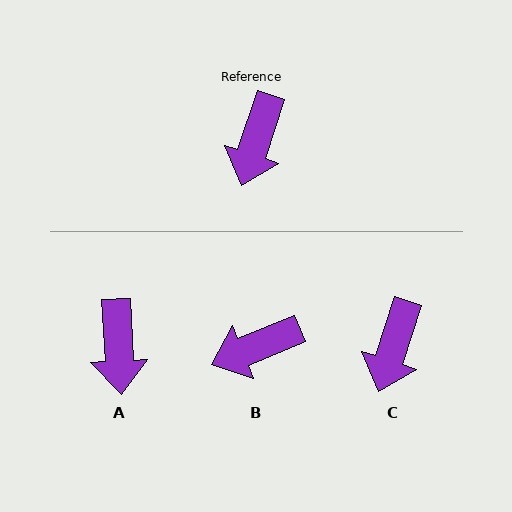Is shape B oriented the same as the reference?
No, it is off by about 50 degrees.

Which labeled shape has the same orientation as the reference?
C.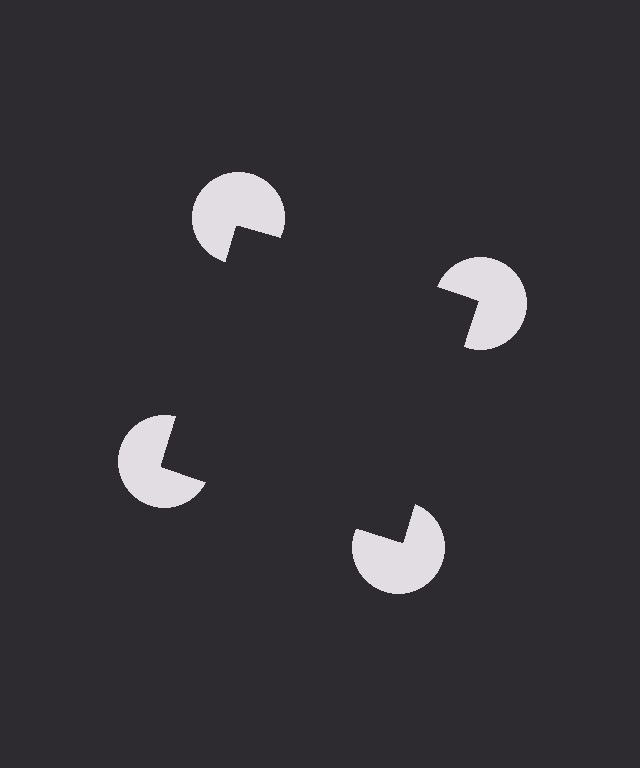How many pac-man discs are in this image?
There are 4 — one at each vertex of the illusory square.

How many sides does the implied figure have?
4 sides.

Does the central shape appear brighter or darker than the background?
It typically appears slightly darker than the background, even though no actual brightness change is drawn.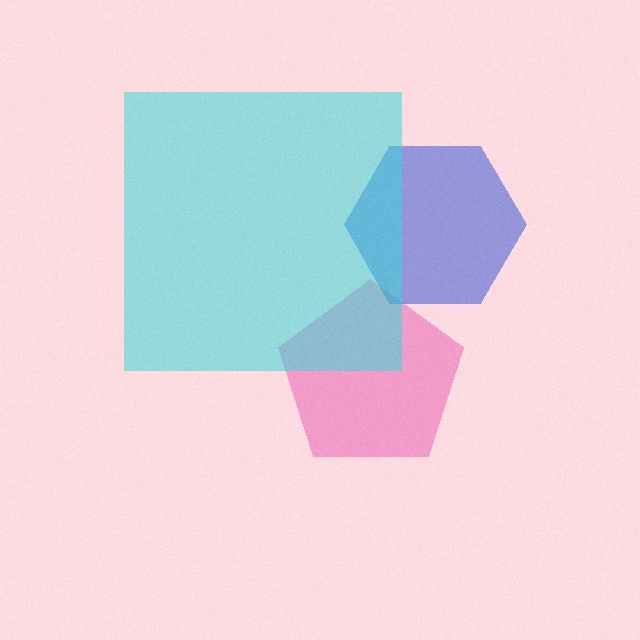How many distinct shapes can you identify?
There are 3 distinct shapes: a pink pentagon, a blue hexagon, a cyan square.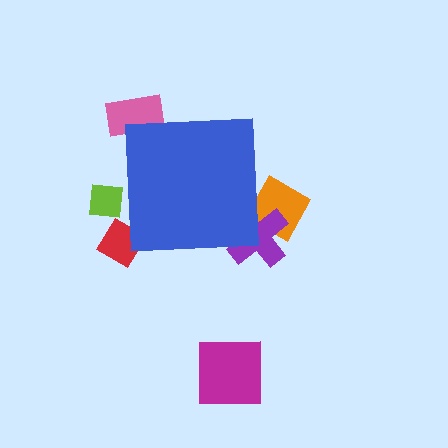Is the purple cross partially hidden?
Yes, the purple cross is partially hidden behind the blue square.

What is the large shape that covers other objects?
A blue square.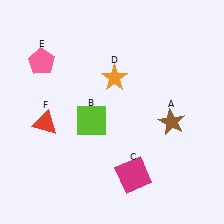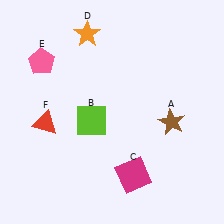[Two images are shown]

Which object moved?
The orange star (D) moved up.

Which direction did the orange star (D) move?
The orange star (D) moved up.